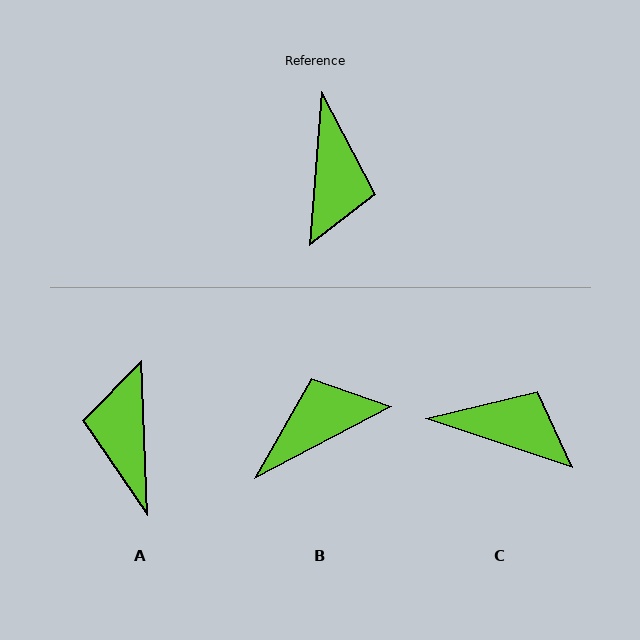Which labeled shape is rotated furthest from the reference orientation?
A, about 173 degrees away.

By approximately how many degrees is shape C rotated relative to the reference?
Approximately 76 degrees counter-clockwise.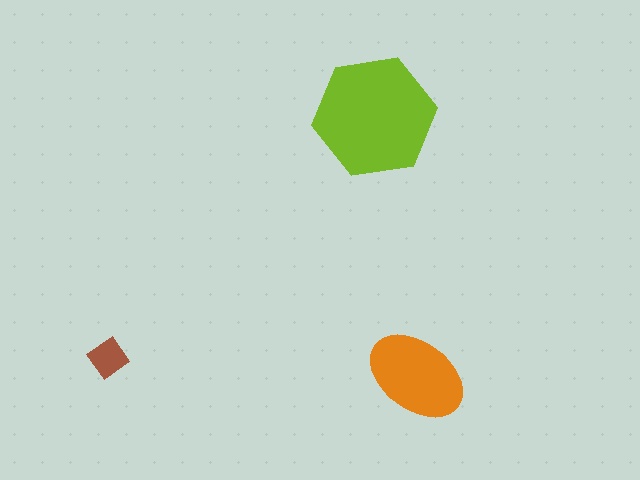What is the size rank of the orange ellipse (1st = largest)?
2nd.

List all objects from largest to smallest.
The lime hexagon, the orange ellipse, the brown diamond.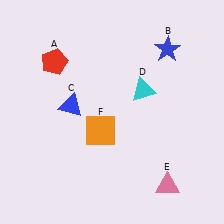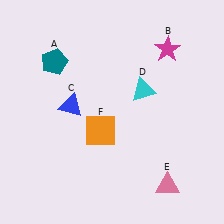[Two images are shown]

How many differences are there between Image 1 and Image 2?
There are 2 differences between the two images.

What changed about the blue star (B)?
In Image 1, B is blue. In Image 2, it changed to magenta.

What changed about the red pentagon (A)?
In Image 1, A is red. In Image 2, it changed to teal.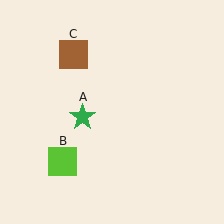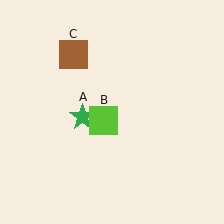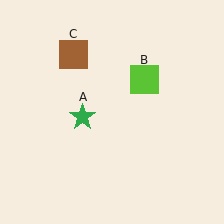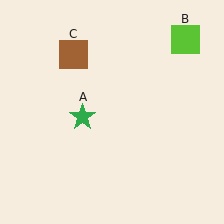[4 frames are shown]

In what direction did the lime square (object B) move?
The lime square (object B) moved up and to the right.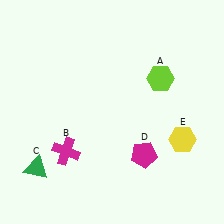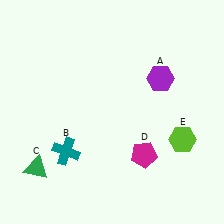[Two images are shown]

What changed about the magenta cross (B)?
In Image 1, B is magenta. In Image 2, it changed to teal.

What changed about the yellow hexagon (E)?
In Image 1, E is yellow. In Image 2, it changed to lime.